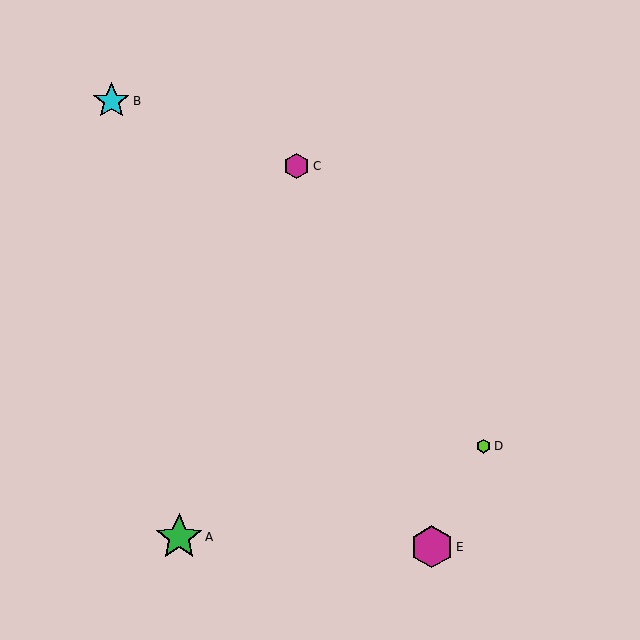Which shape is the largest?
The green star (labeled A) is the largest.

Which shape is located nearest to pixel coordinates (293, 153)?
The magenta hexagon (labeled C) at (297, 166) is nearest to that location.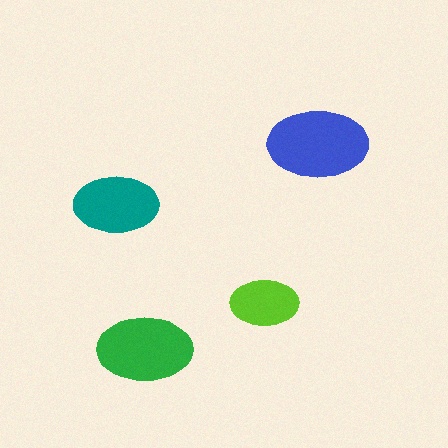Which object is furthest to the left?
The teal ellipse is leftmost.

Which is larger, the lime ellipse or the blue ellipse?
The blue one.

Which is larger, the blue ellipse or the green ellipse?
The blue one.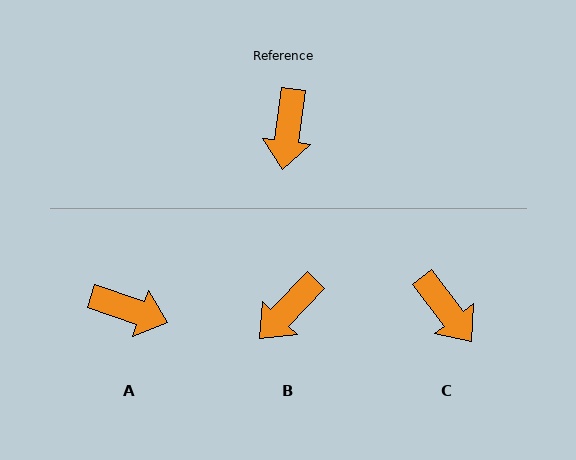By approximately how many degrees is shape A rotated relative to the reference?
Approximately 78 degrees counter-clockwise.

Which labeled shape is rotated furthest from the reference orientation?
A, about 78 degrees away.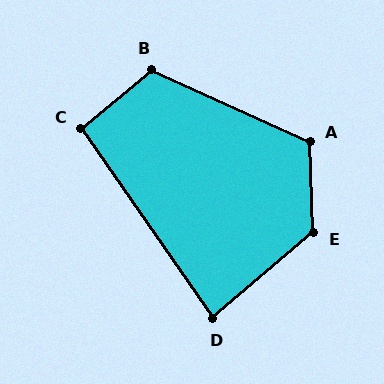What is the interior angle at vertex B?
Approximately 116 degrees (obtuse).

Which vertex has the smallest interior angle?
D, at approximately 84 degrees.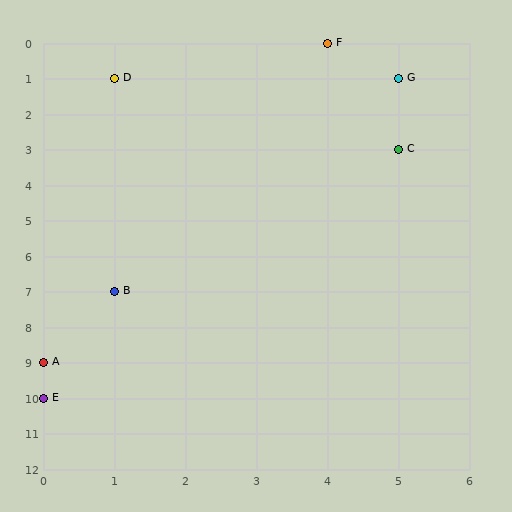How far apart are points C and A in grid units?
Points C and A are 5 columns and 6 rows apart (about 7.8 grid units diagonally).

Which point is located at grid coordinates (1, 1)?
Point D is at (1, 1).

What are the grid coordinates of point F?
Point F is at grid coordinates (4, 0).